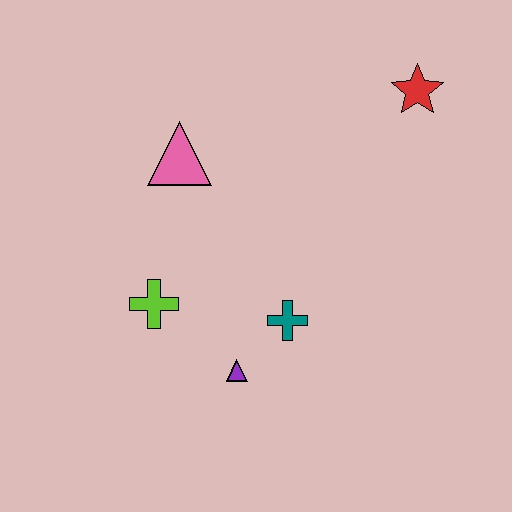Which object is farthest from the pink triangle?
The red star is farthest from the pink triangle.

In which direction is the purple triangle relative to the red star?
The purple triangle is below the red star.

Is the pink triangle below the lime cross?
No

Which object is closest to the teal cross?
The purple triangle is closest to the teal cross.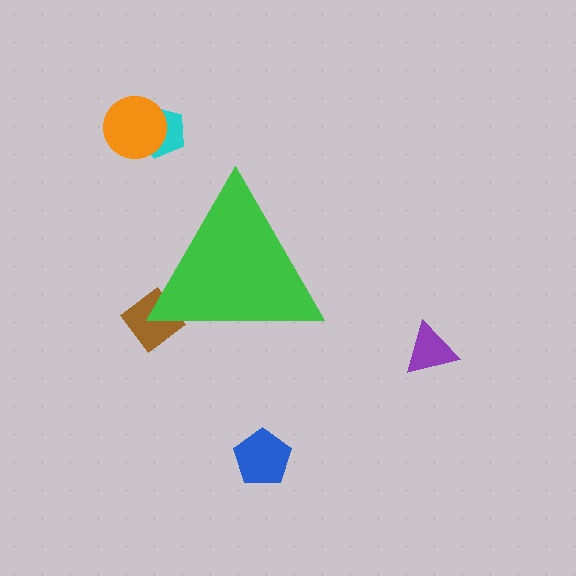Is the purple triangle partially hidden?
No, the purple triangle is fully visible.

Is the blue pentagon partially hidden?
No, the blue pentagon is fully visible.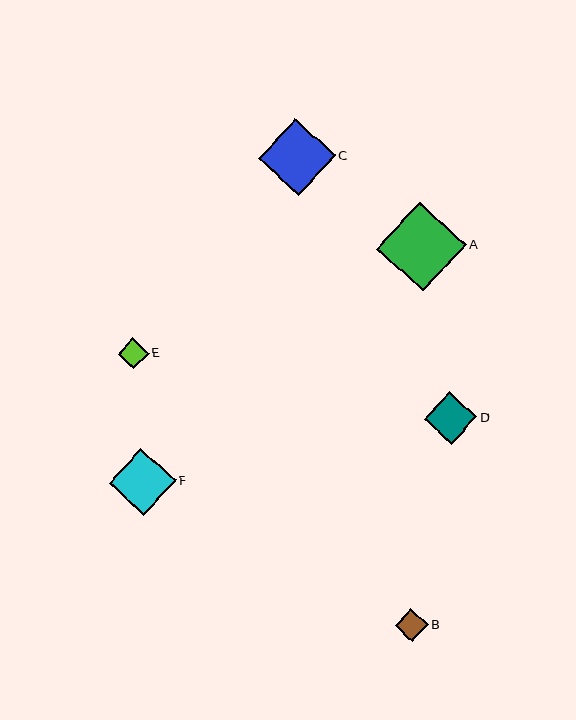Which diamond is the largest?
Diamond A is the largest with a size of approximately 90 pixels.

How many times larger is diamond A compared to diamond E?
Diamond A is approximately 2.9 times the size of diamond E.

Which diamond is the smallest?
Diamond E is the smallest with a size of approximately 31 pixels.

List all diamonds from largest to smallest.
From largest to smallest: A, C, F, D, B, E.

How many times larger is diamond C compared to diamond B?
Diamond C is approximately 2.4 times the size of diamond B.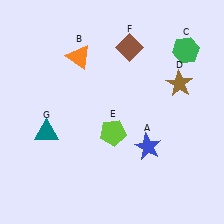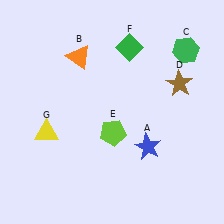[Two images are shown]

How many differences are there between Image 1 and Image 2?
There are 2 differences between the two images.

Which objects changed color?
F changed from brown to green. G changed from teal to yellow.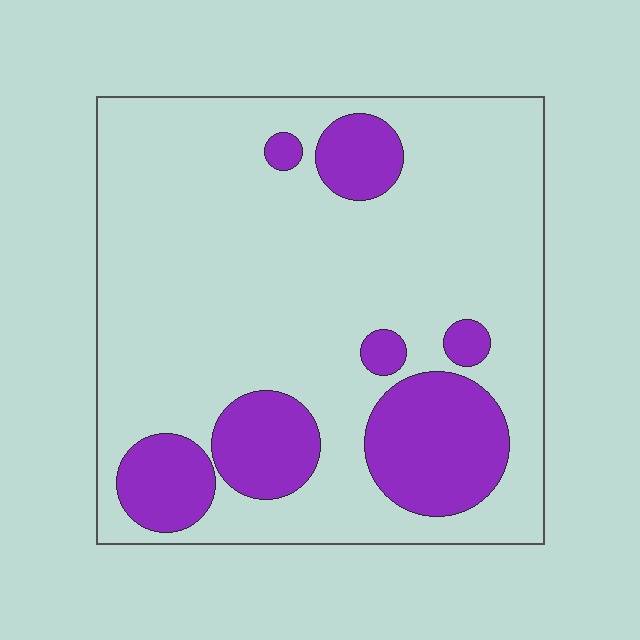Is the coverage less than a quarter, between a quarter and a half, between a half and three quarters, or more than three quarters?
Less than a quarter.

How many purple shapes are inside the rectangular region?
7.